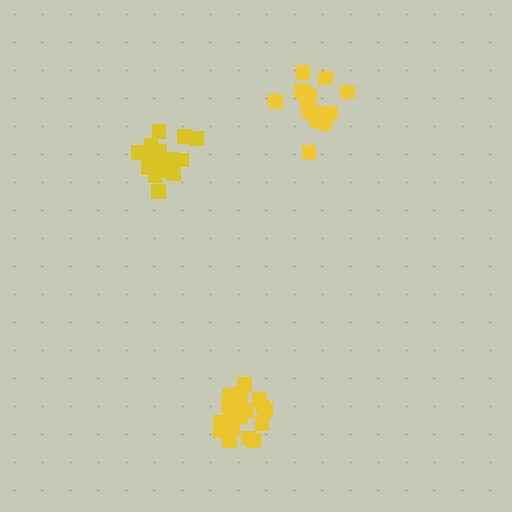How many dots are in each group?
Group 1: 16 dots, Group 2: 19 dots, Group 3: 20 dots (55 total).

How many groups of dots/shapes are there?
There are 3 groups.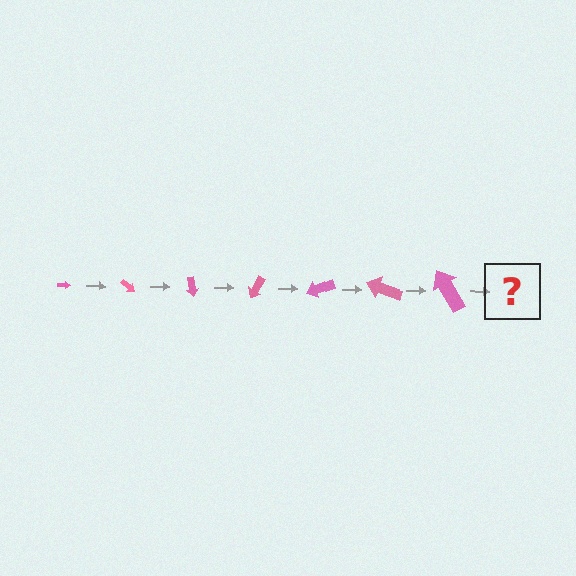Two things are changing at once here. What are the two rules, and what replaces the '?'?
The two rules are that the arrow grows larger each step and it rotates 40 degrees each step. The '?' should be an arrow, larger than the previous one and rotated 280 degrees from the start.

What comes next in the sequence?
The next element should be an arrow, larger than the previous one and rotated 280 degrees from the start.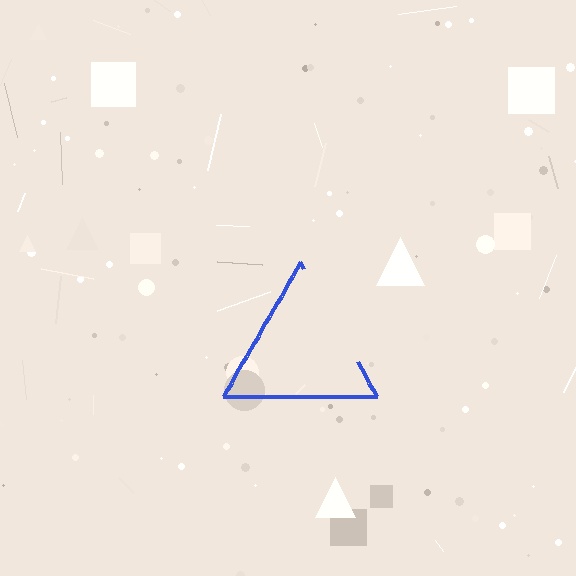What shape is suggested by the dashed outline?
The dashed outline suggests a triangle.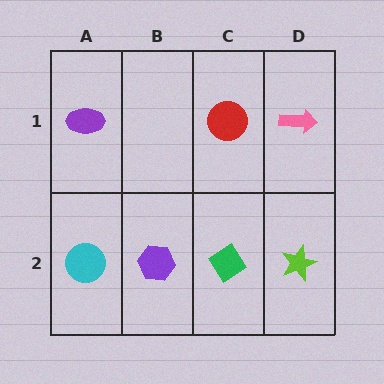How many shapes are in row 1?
3 shapes.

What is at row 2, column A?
A cyan circle.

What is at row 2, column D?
A lime star.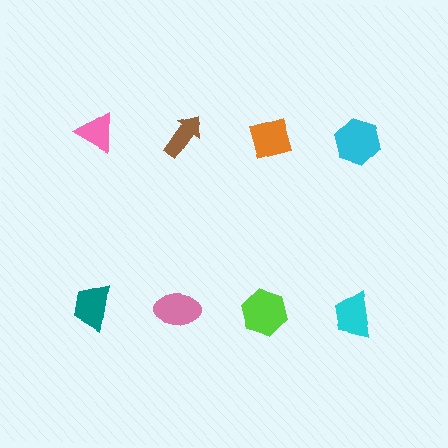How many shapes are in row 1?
4 shapes.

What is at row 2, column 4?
A cyan trapezoid.